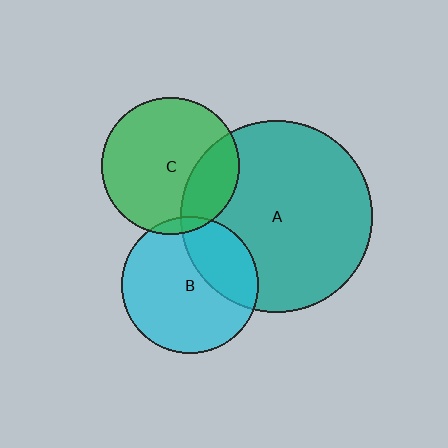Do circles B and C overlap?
Yes.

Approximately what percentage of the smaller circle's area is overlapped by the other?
Approximately 5%.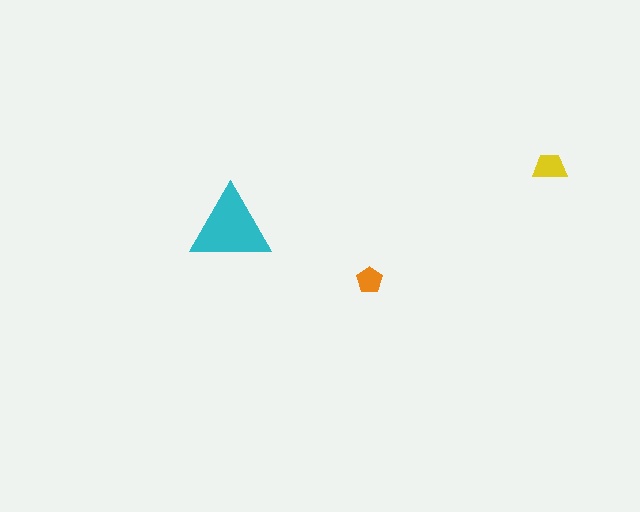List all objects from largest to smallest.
The cyan triangle, the yellow trapezoid, the orange pentagon.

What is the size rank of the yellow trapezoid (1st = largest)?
2nd.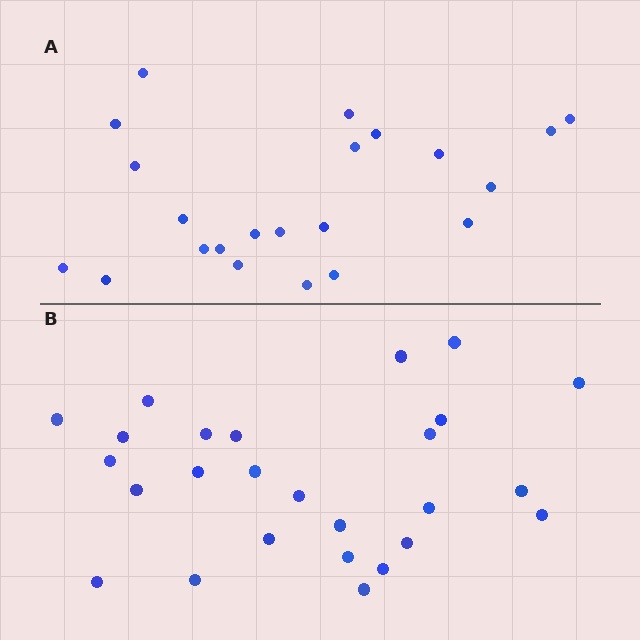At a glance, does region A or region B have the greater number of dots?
Region B (the bottom region) has more dots.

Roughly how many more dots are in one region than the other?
Region B has about 4 more dots than region A.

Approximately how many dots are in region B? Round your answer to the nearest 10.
About 30 dots. (The exact count is 26, which rounds to 30.)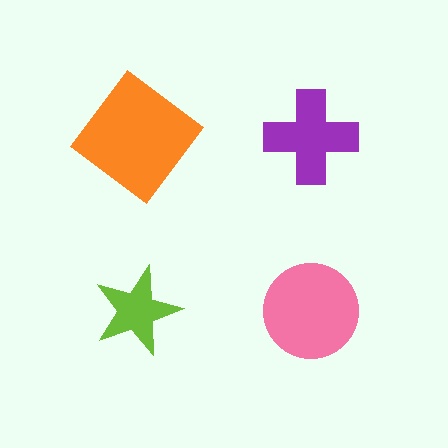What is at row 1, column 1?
An orange diamond.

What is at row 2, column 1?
A lime star.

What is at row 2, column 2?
A pink circle.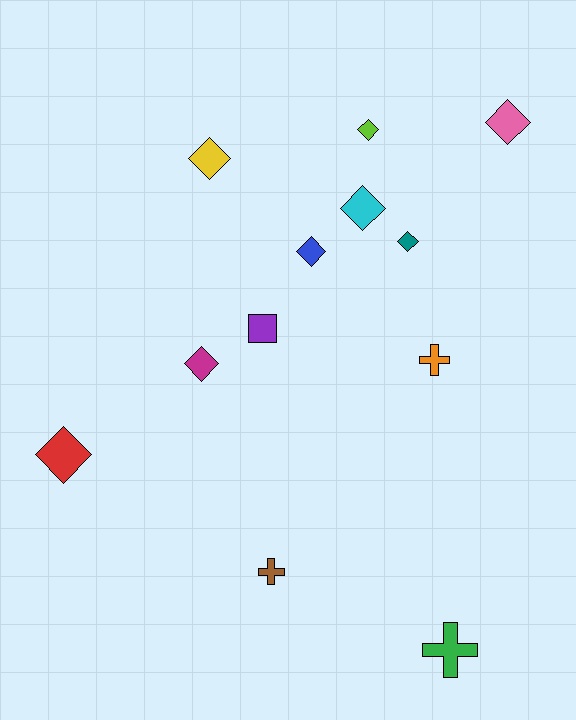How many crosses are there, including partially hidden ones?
There are 3 crosses.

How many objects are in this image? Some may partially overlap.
There are 12 objects.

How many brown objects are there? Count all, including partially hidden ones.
There is 1 brown object.